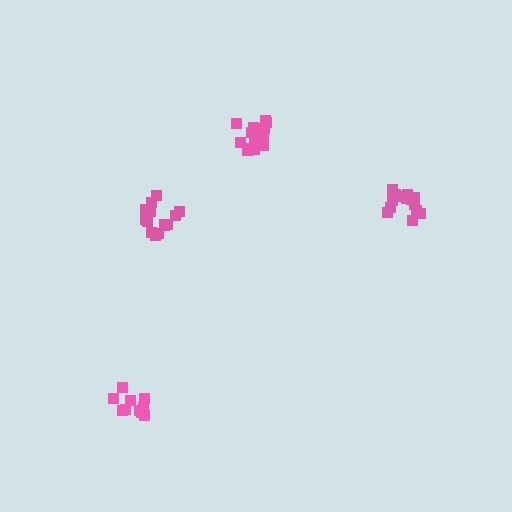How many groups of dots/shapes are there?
There are 4 groups.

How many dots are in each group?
Group 1: 16 dots, Group 2: 15 dots, Group 3: 15 dots, Group 4: 11 dots (57 total).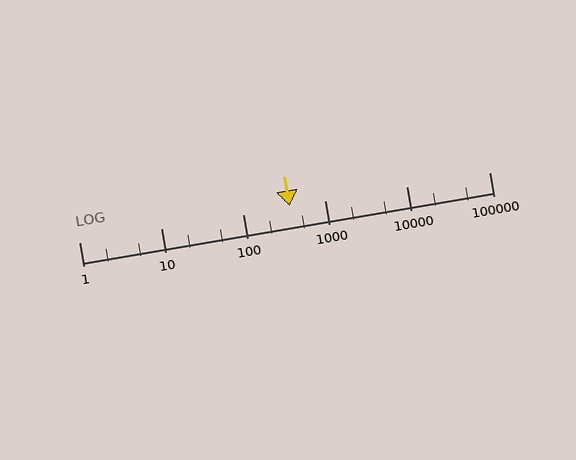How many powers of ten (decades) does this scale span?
The scale spans 5 decades, from 1 to 100000.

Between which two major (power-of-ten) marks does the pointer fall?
The pointer is between 100 and 1000.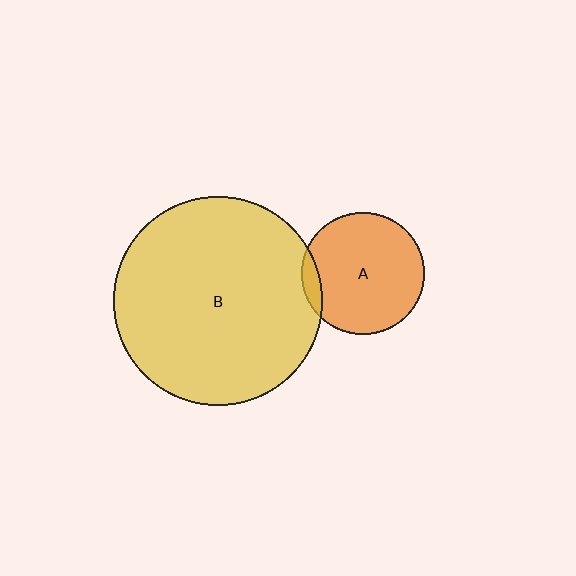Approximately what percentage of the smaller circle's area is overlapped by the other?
Approximately 10%.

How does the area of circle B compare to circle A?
Approximately 2.9 times.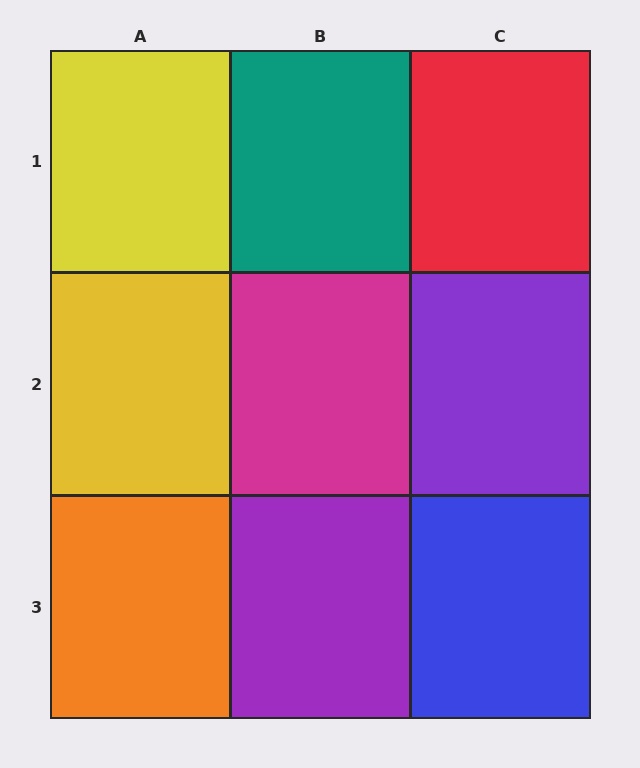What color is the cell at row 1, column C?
Red.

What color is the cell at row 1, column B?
Teal.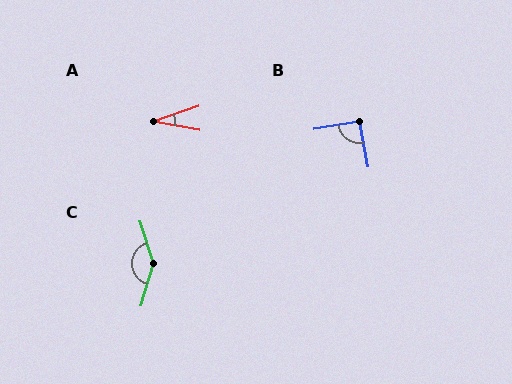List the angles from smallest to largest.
A (29°), B (91°), C (146°).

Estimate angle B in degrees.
Approximately 91 degrees.